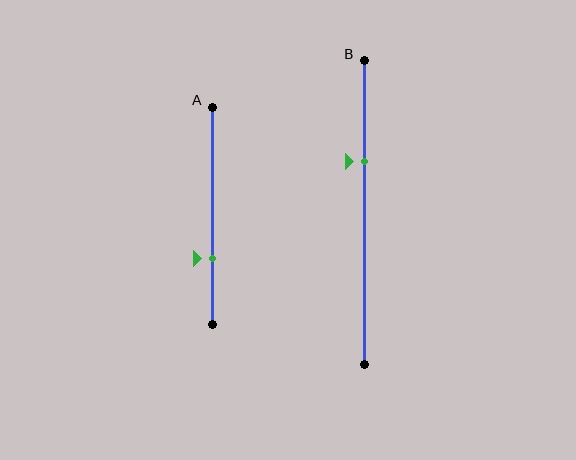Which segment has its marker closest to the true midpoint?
Segment B has its marker closest to the true midpoint.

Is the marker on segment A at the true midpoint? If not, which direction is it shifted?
No, the marker on segment A is shifted downward by about 19% of the segment length.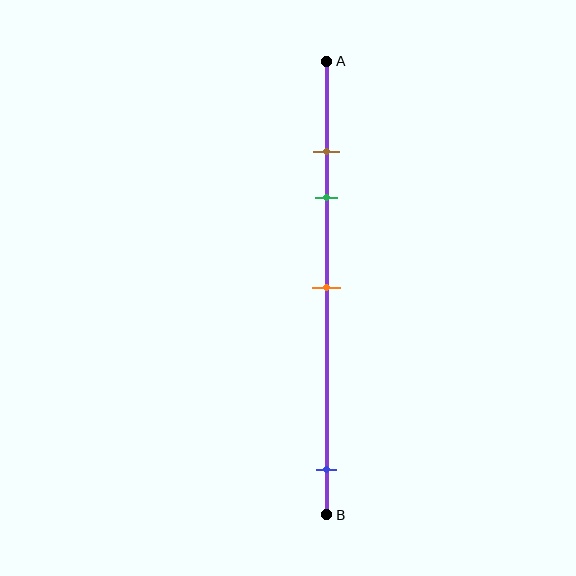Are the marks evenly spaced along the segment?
No, the marks are not evenly spaced.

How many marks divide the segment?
There are 4 marks dividing the segment.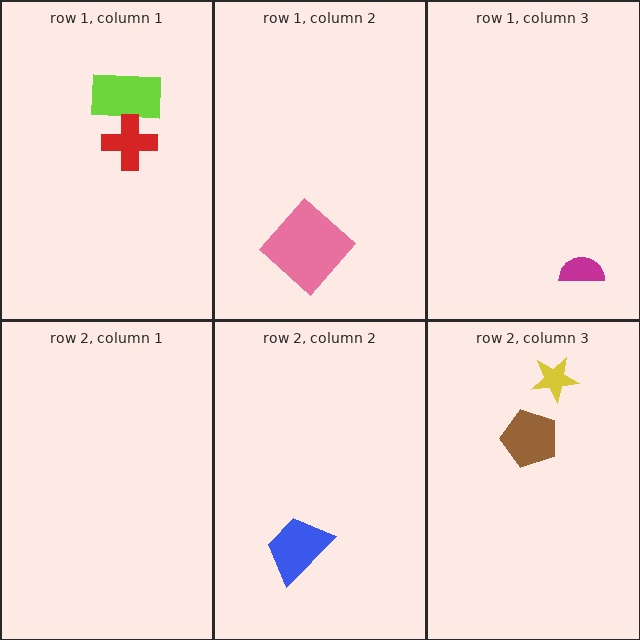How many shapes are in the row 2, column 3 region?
2.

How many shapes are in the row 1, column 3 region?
1.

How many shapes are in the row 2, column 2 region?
1.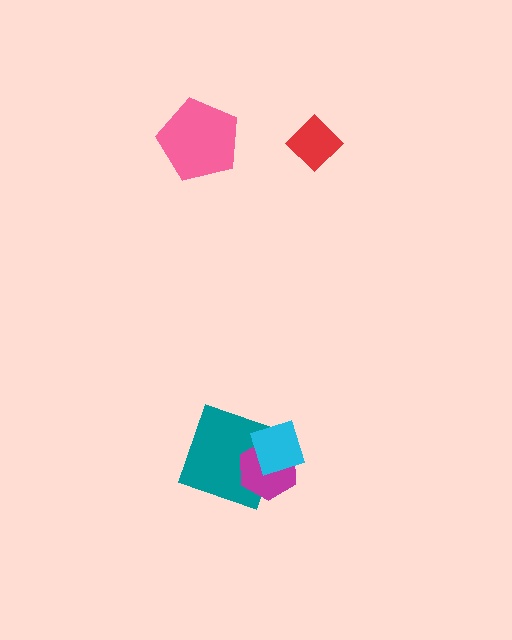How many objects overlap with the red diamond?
0 objects overlap with the red diamond.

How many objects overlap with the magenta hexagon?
2 objects overlap with the magenta hexagon.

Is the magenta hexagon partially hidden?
Yes, it is partially covered by another shape.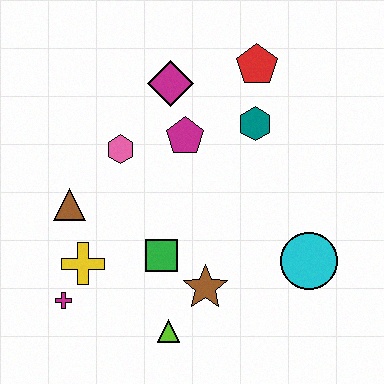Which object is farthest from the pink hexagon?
The cyan circle is farthest from the pink hexagon.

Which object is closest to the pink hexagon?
The magenta pentagon is closest to the pink hexagon.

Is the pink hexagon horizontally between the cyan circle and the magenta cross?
Yes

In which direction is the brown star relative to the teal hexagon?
The brown star is below the teal hexagon.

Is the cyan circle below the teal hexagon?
Yes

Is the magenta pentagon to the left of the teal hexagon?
Yes